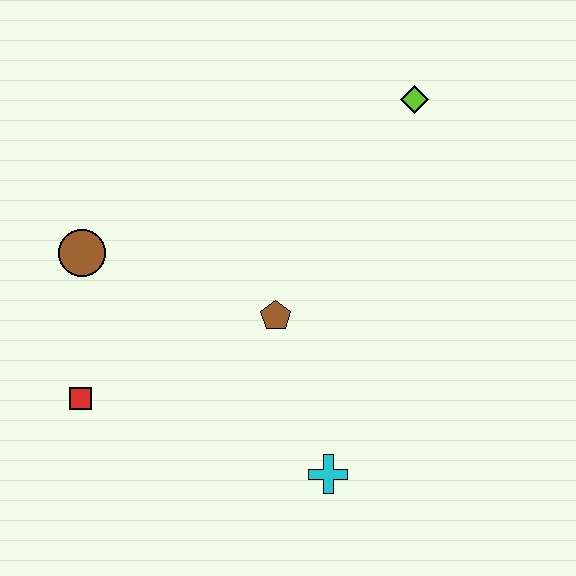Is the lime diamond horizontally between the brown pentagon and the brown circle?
No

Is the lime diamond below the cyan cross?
No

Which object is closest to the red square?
The brown circle is closest to the red square.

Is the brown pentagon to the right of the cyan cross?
No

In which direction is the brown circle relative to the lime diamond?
The brown circle is to the left of the lime diamond.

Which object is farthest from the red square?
The lime diamond is farthest from the red square.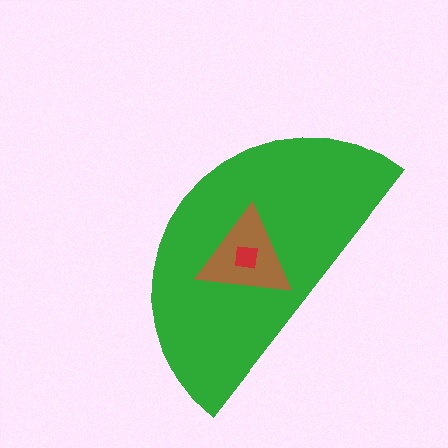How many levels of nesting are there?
3.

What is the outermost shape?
The green semicircle.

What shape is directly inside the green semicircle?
The brown triangle.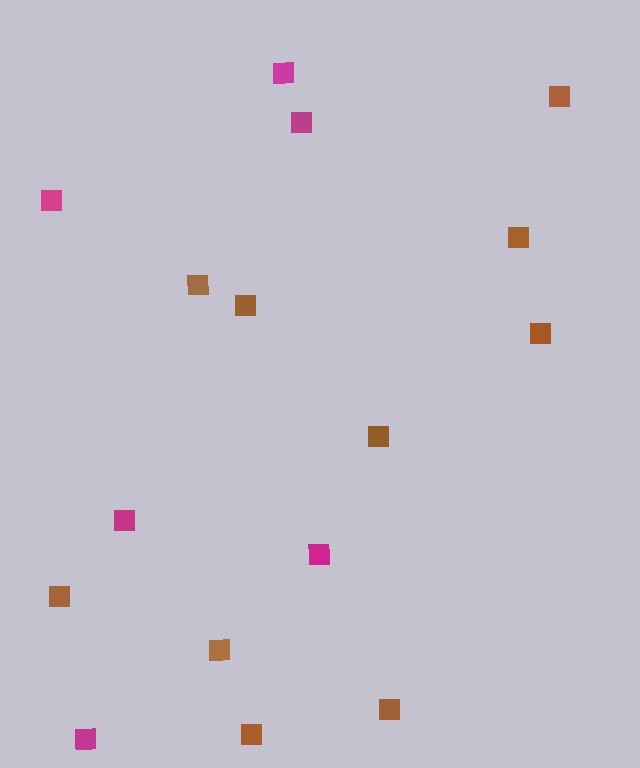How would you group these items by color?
There are 2 groups: one group of magenta squares (6) and one group of brown squares (10).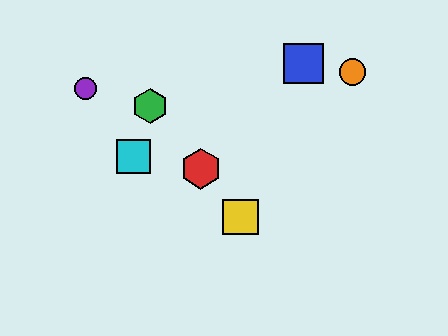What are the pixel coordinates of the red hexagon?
The red hexagon is at (201, 169).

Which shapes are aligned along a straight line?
The red hexagon, the green hexagon, the yellow square are aligned along a straight line.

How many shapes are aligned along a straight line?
3 shapes (the red hexagon, the green hexagon, the yellow square) are aligned along a straight line.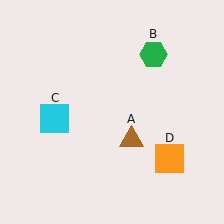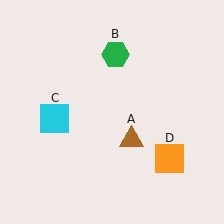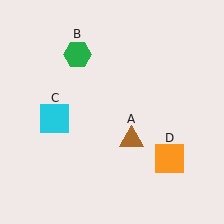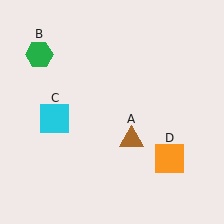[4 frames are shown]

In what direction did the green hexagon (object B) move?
The green hexagon (object B) moved left.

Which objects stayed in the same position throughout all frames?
Brown triangle (object A) and cyan square (object C) and orange square (object D) remained stationary.